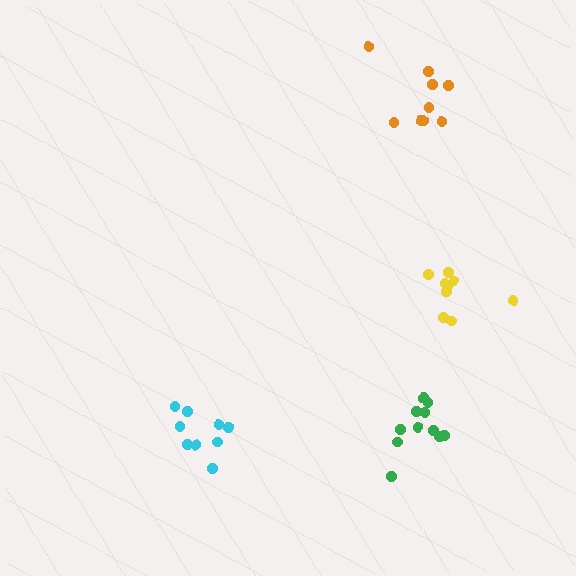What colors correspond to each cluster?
The clusters are colored: cyan, green, orange, yellow.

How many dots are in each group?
Group 1: 9 dots, Group 2: 11 dots, Group 3: 9 dots, Group 4: 9 dots (38 total).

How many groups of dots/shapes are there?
There are 4 groups.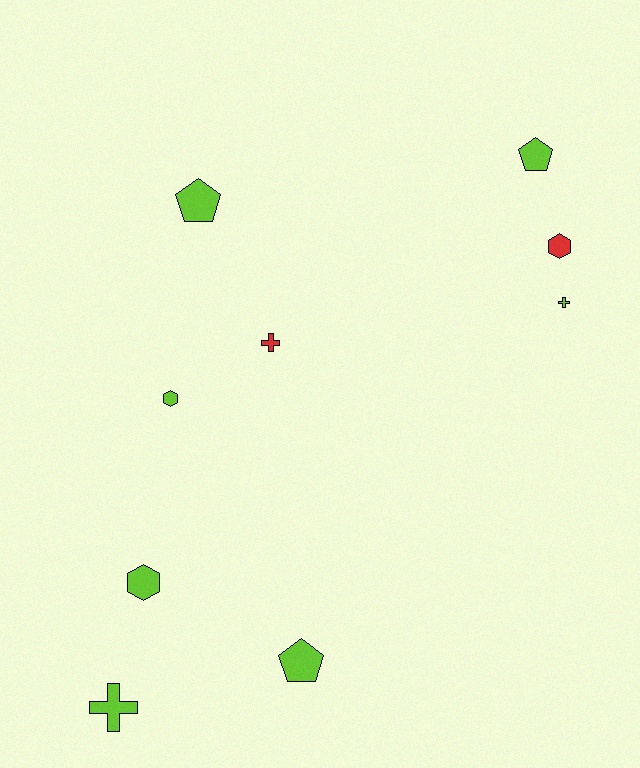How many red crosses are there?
There is 1 red cross.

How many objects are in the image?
There are 9 objects.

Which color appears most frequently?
Lime, with 7 objects.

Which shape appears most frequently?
Pentagon, with 3 objects.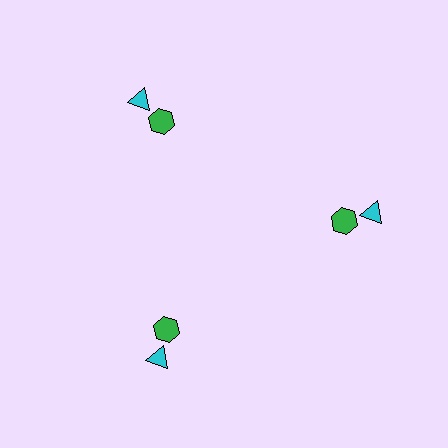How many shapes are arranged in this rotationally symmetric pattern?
There are 6 shapes, arranged in 3 groups of 2.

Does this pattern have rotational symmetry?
Yes, this pattern has 3-fold rotational symmetry. It looks the same after rotating 120 degrees around the center.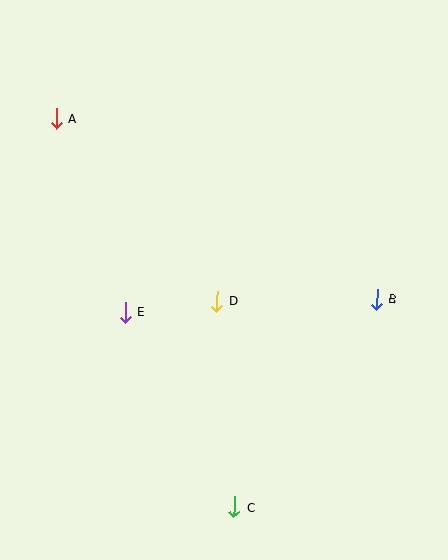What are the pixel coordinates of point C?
Point C is at (234, 507).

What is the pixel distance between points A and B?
The distance between A and B is 368 pixels.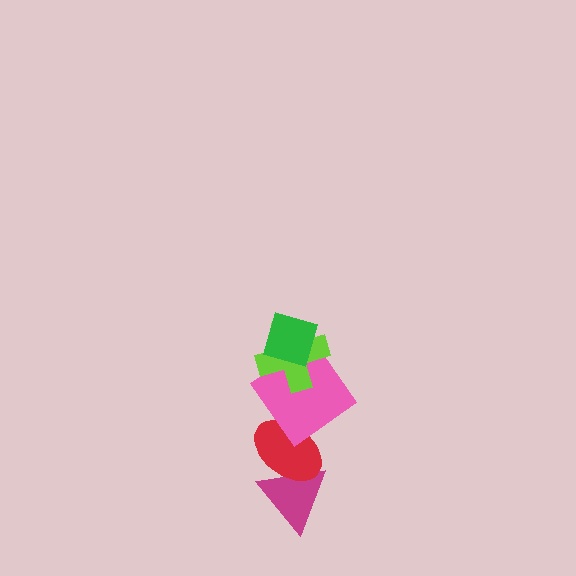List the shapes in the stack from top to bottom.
From top to bottom: the green diamond, the lime cross, the pink diamond, the red ellipse, the magenta triangle.